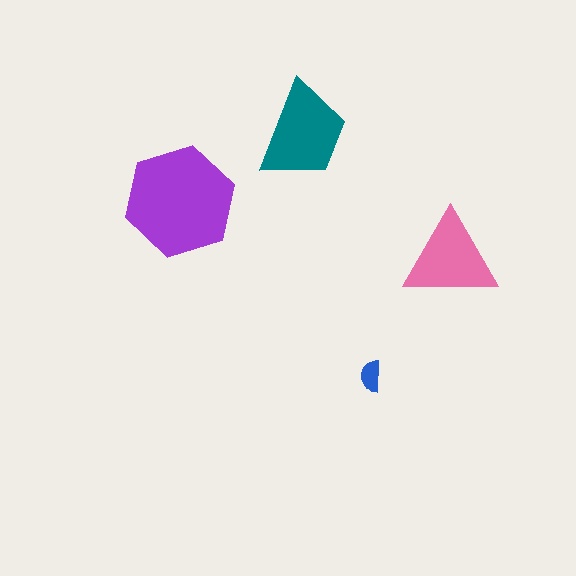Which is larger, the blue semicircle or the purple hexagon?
The purple hexagon.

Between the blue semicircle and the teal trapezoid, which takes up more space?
The teal trapezoid.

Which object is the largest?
The purple hexagon.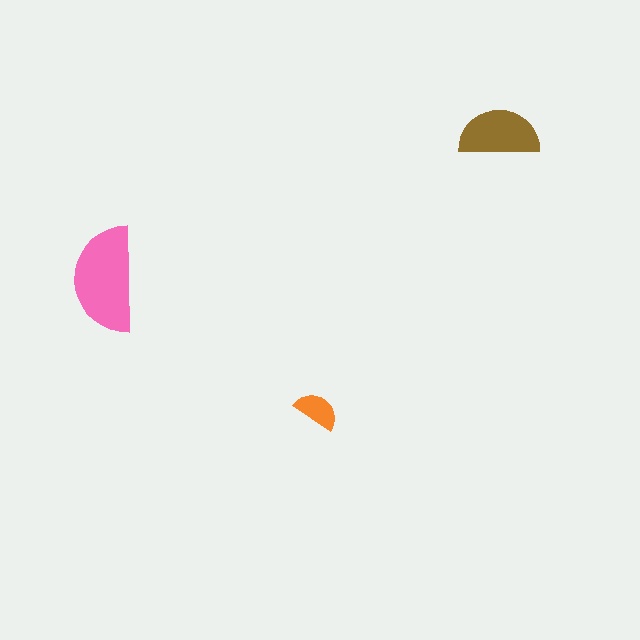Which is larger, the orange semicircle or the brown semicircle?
The brown one.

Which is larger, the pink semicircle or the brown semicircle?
The pink one.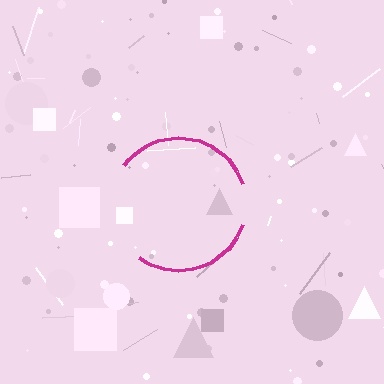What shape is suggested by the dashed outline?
The dashed outline suggests a circle.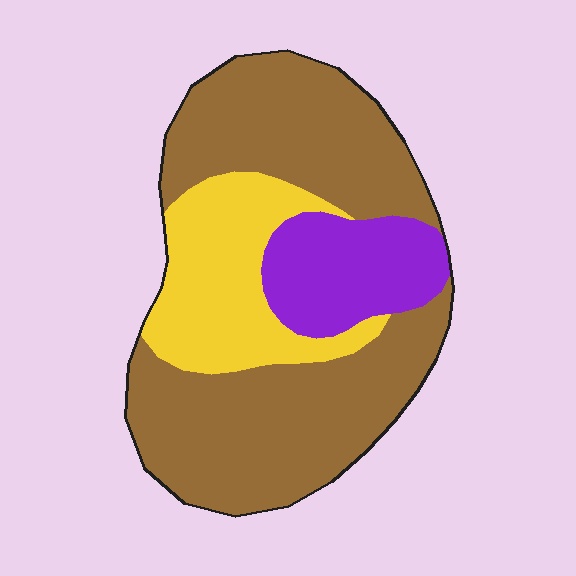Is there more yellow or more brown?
Brown.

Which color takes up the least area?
Purple, at roughly 15%.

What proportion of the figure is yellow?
Yellow takes up less than a quarter of the figure.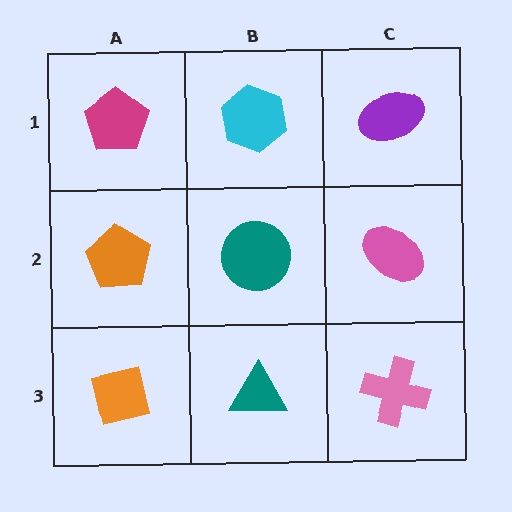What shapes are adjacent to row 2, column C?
A purple ellipse (row 1, column C), a pink cross (row 3, column C), a teal circle (row 2, column B).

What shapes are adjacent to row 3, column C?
A pink ellipse (row 2, column C), a teal triangle (row 3, column B).